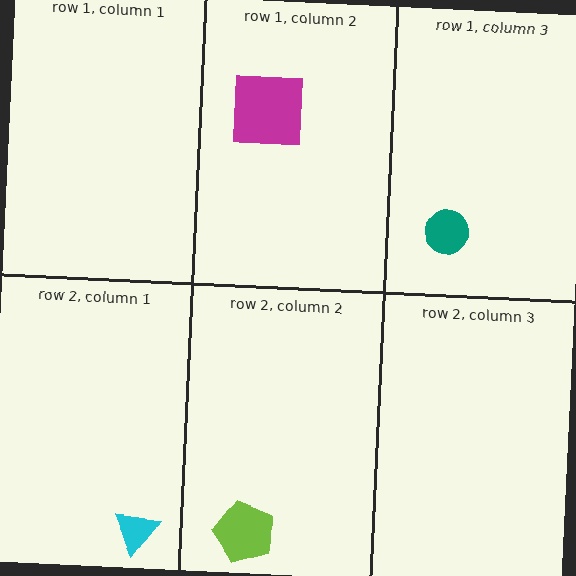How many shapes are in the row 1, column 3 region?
1.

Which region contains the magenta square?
The row 1, column 2 region.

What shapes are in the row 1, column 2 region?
The magenta square.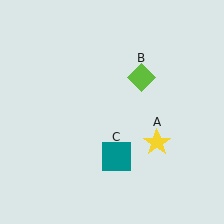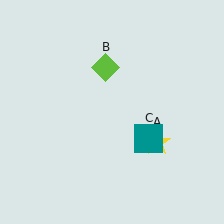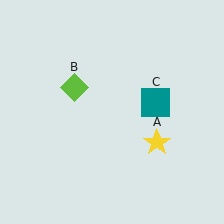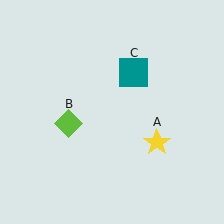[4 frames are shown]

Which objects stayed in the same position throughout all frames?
Yellow star (object A) remained stationary.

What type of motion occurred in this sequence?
The lime diamond (object B), teal square (object C) rotated counterclockwise around the center of the scene.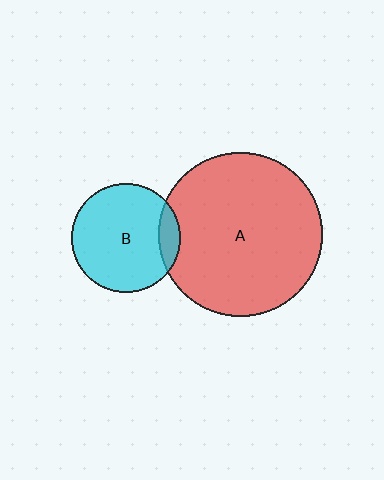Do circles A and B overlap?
Yes.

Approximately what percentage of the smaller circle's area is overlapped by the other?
Approximately 10%.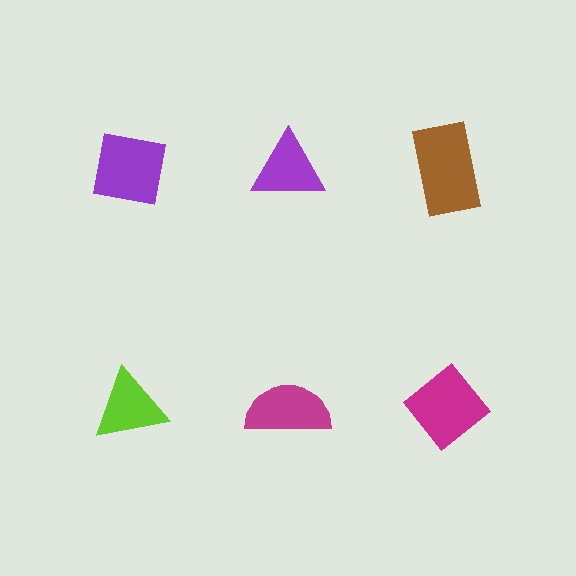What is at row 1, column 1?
A purple square.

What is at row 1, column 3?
A brown rectangle.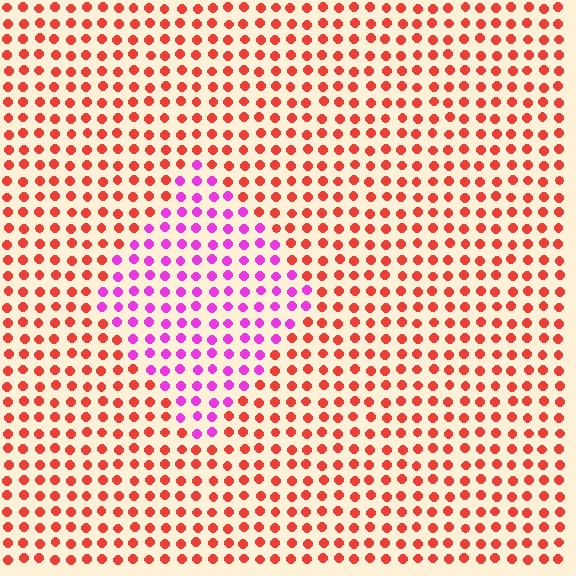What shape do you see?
I see a diamond.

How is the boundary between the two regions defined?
The boundary is defined purely by a slight shift in hue (about 60 degrees). Spacing, size, and orientation are identical on both sides.